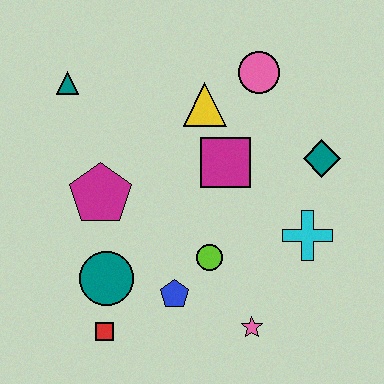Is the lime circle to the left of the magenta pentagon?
No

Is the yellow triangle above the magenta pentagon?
Yes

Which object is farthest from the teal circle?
The pink circle is farthest from the teal circle.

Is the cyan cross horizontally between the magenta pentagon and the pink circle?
No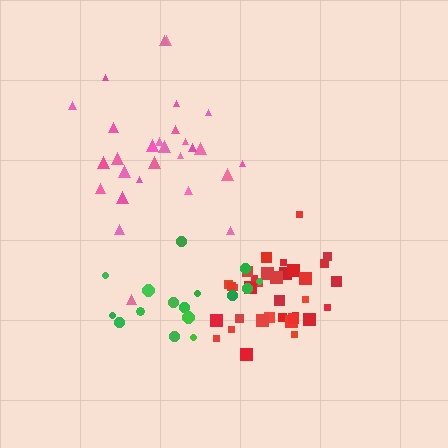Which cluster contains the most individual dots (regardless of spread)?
Red (34).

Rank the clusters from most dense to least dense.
red, pink, green.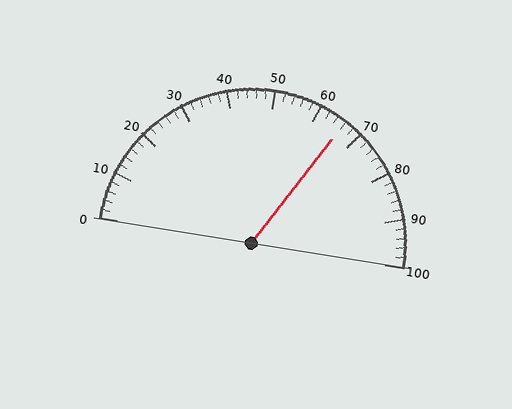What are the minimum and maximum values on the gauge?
The gauge ranges from 0 to 100.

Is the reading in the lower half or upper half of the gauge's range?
The reading is in the upper half of the range (0 to 100).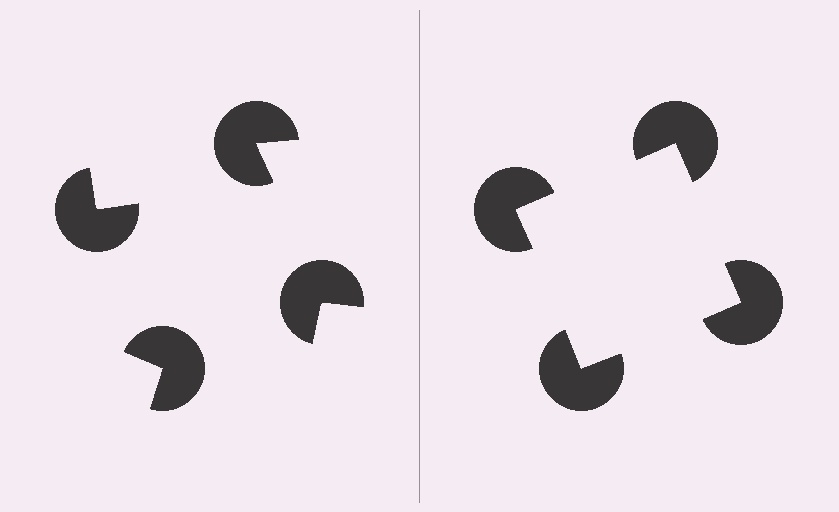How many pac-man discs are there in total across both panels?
8 — 4 on each side.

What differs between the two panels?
The pac-man discs are positioned identically on both sides; only the wedge orientations differ. On the right they align to a square; on the left they are misaligned.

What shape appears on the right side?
An illusory square.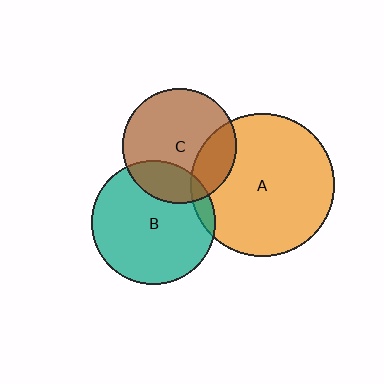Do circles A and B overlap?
Yes.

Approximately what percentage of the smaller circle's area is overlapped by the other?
Approximately 5%.